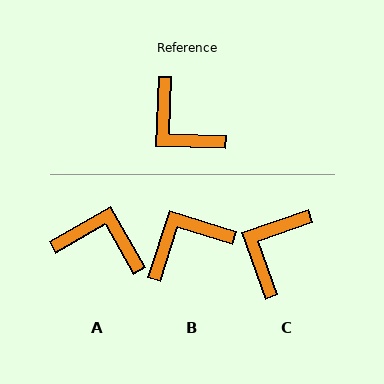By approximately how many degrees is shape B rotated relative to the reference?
Approximately 106 degrees clockwise.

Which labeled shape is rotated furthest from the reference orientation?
A, about 148 degrees away.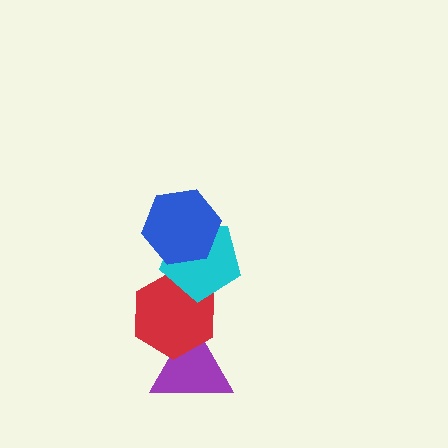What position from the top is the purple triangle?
The purple triangle is 4th from the top.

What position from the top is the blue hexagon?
The blue hexagon is 1st from the top.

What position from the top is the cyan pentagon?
The cyan pentagon is 2nd from the top.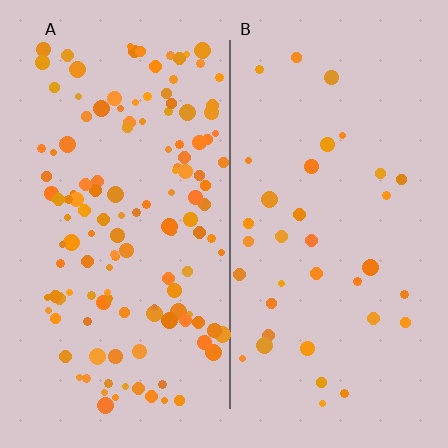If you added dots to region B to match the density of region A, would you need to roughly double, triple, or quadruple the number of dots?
Approximately quadruple.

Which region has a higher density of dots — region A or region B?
A (the left).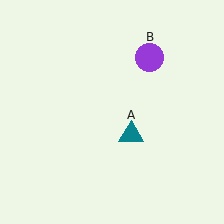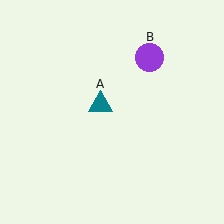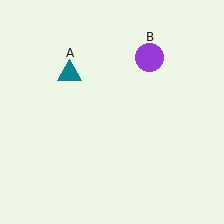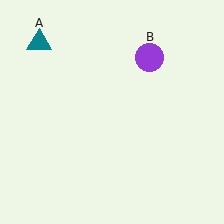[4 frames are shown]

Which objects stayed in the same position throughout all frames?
Purple circle (object B) remained stationary.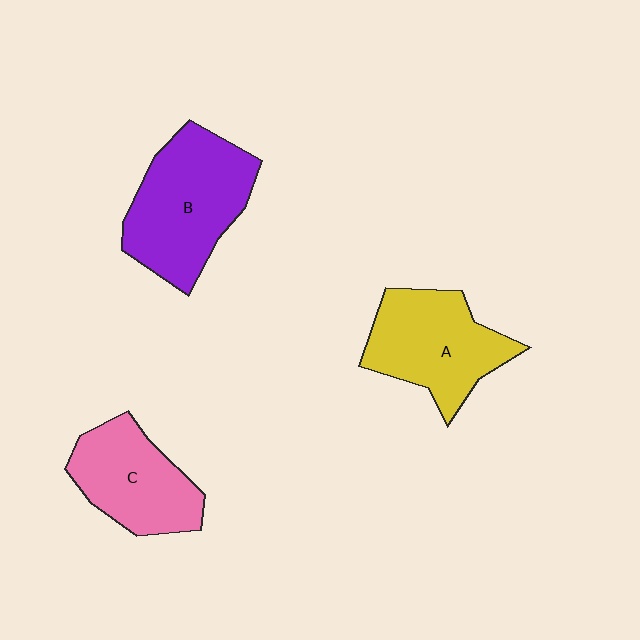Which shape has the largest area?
Shape B (purple).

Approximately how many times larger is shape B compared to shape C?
Approximately 1.3 times.